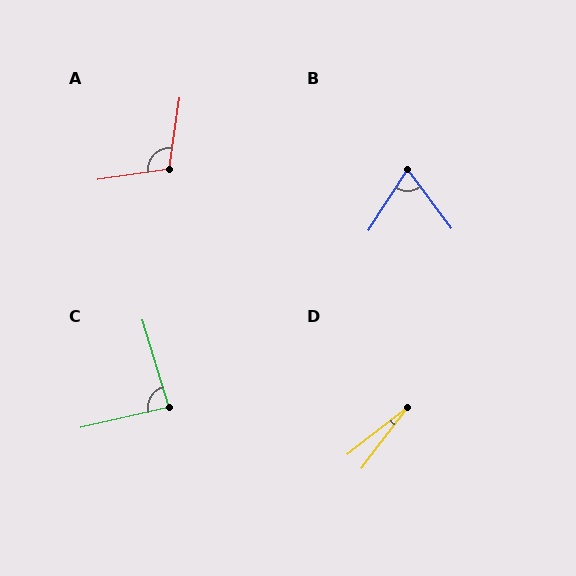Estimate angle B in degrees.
Approximately 69 degrees.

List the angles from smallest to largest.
D (15°), B (69°), C (87°), A (107°).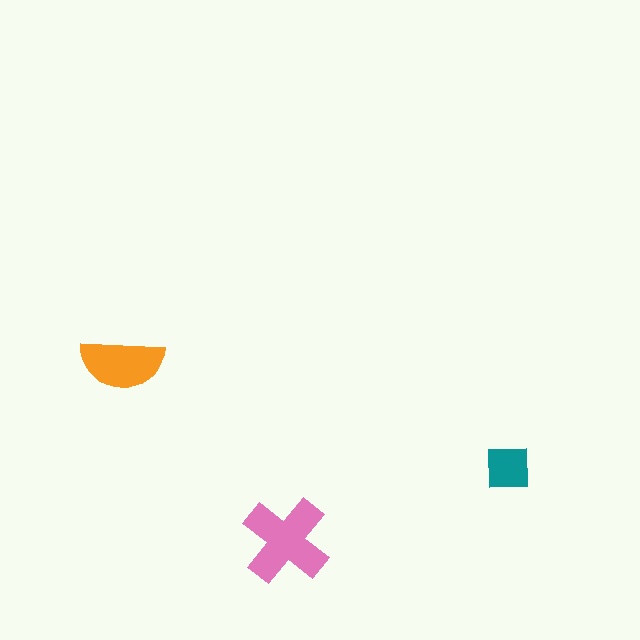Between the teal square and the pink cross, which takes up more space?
The pink cross.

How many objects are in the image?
There are 3 objects in the image.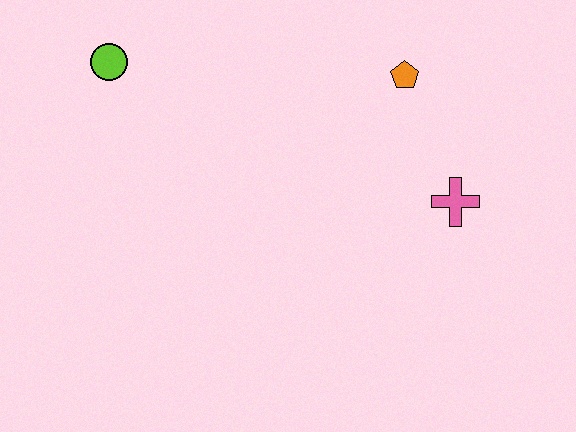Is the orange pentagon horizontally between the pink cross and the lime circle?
Yes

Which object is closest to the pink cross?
The orange pentagon is closest to the pink cross.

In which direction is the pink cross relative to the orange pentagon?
The pink cross is below the orange pentagon.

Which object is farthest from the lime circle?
The pink cross is farthest from the lime circle.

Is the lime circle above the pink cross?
Yes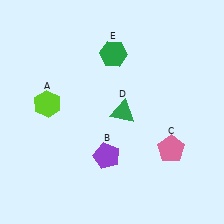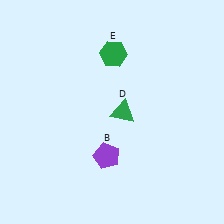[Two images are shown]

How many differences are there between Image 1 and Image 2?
There are 2 differences between the two images.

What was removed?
The pink pentagon (C), the lime hexagon (A) were removed in Image 2.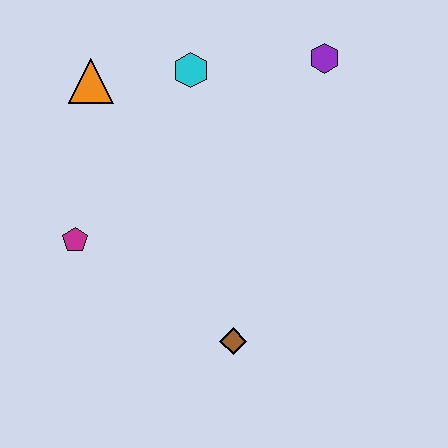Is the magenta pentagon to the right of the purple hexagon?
No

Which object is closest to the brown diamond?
The magenta pentagon is closest to the brown diamond.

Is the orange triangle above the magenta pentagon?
Yes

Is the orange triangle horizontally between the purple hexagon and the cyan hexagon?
No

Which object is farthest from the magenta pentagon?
The purple hexagon is farthest from the magenta pentagon.